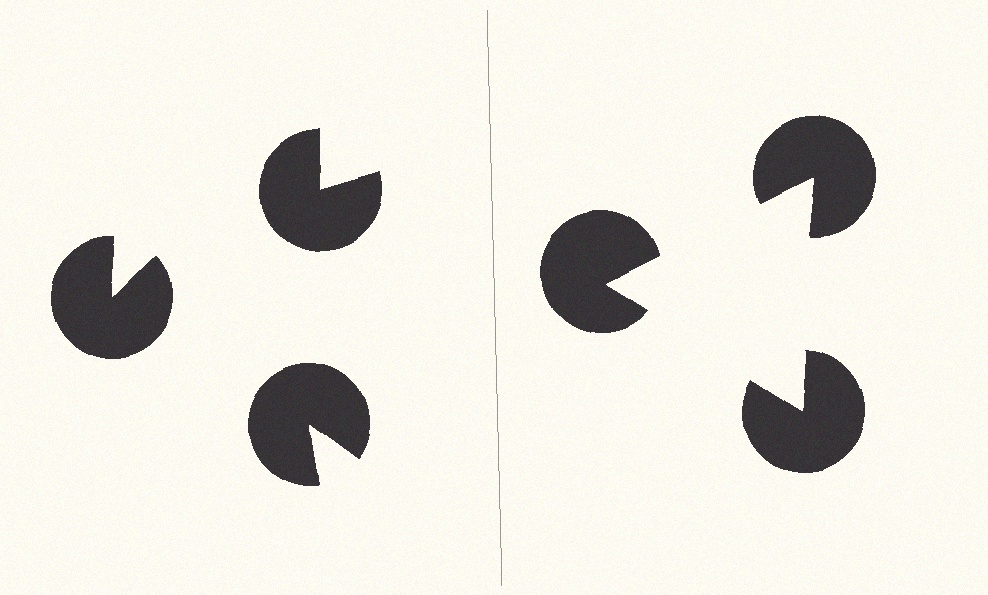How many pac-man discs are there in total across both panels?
6 — 3 on each side.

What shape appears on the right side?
An illusory triangle.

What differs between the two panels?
The pac-man discs are positioned identically on both sides; only the wedge orientations differ. On the right they align to a triangle; on the left they are misaligned.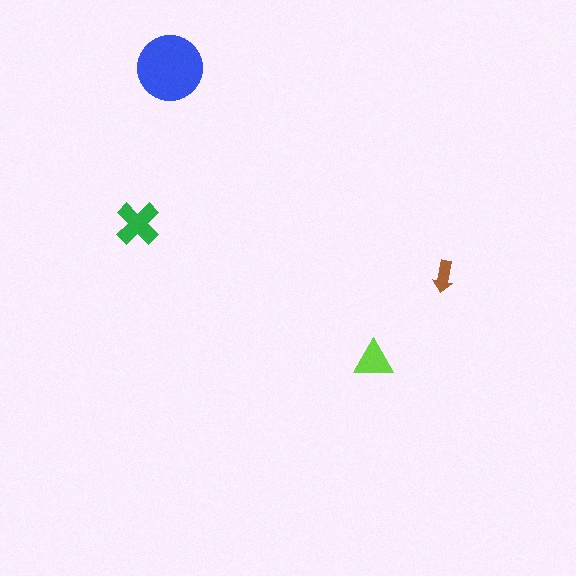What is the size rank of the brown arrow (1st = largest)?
4th.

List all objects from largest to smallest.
The blue circle, the green cross, the lime triangle, the brown arrow.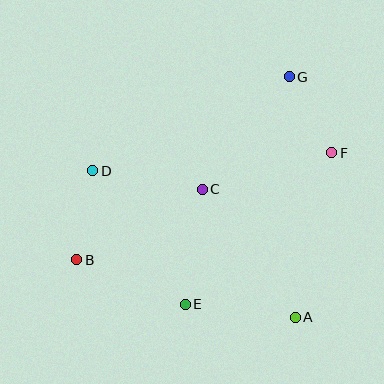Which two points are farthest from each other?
Points B and G are farthest from each other.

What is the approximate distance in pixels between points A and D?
The distance between A and D is approximately 250 pixels.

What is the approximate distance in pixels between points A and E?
The distance between A and E is approximately 111 pixels.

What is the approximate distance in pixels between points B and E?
The distance between B and E is approximately 117 pixels.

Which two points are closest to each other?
Points F and G are closest to each other.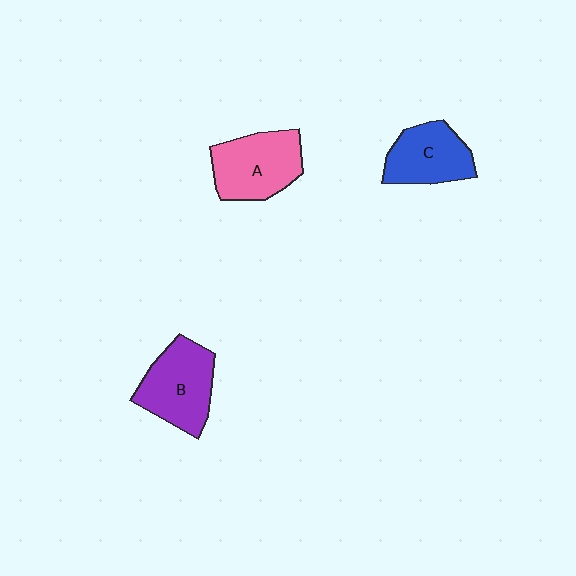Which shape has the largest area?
Shape B (purple).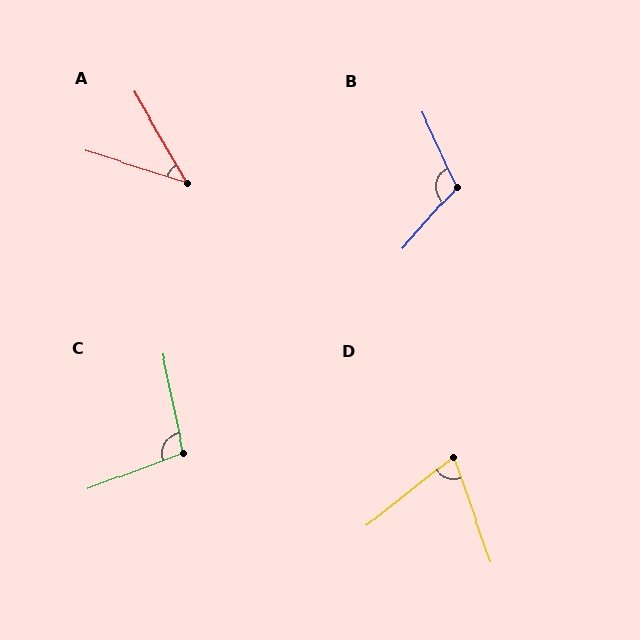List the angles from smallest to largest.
A (42°), D (71°), C (99°), B (113°).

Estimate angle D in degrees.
Approximately 71 degrees.